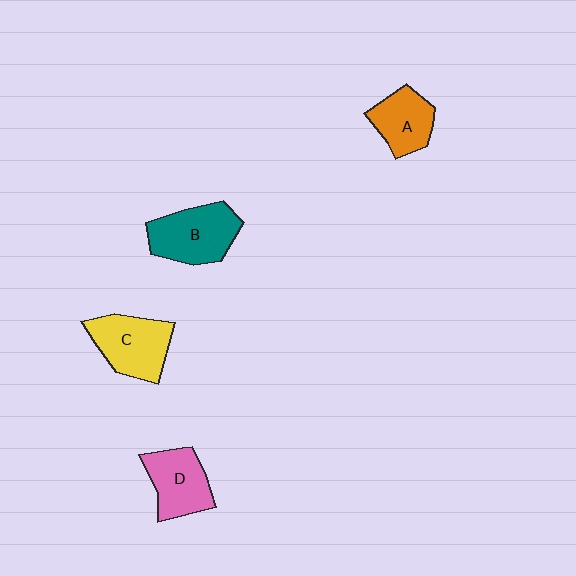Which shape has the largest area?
Shape B (teal).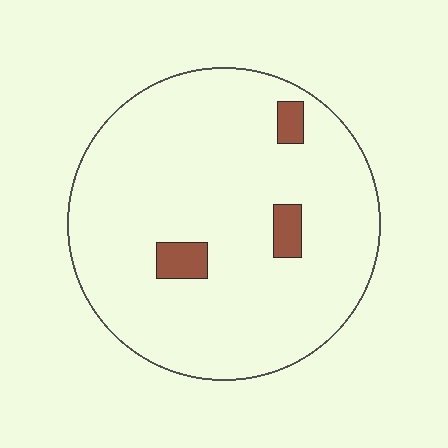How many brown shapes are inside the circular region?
3.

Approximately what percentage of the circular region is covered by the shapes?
Approximately 5%.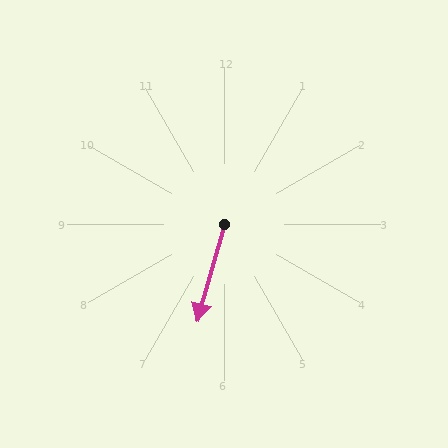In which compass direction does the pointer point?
South.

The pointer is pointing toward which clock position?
Roughly 7 o'clock.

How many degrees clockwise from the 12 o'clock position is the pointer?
Approximately 196 degrees.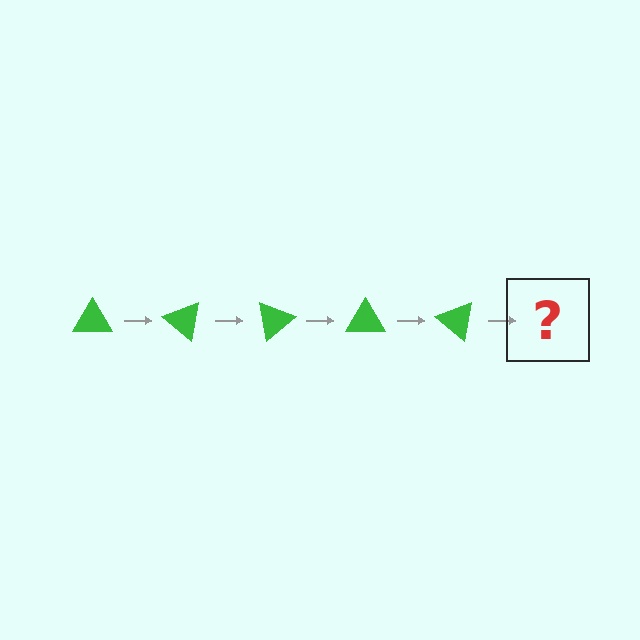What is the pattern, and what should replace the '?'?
The pattern is that the triangle rotates 40 degrees each step. The '?' should be a green triangle rotated 200 degrees.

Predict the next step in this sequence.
The next step is a green triangle rotated 200 degrees.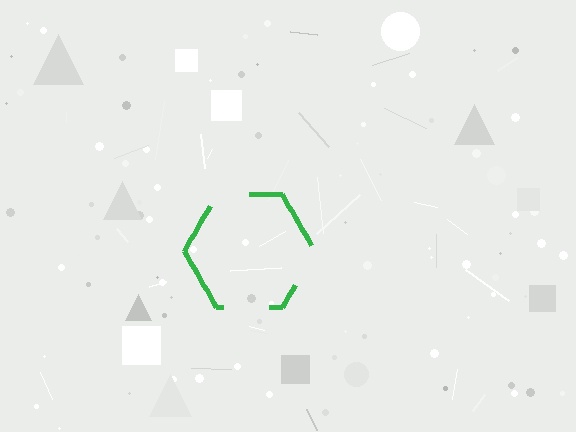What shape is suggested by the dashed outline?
The dashed outline suggests a hexagon.